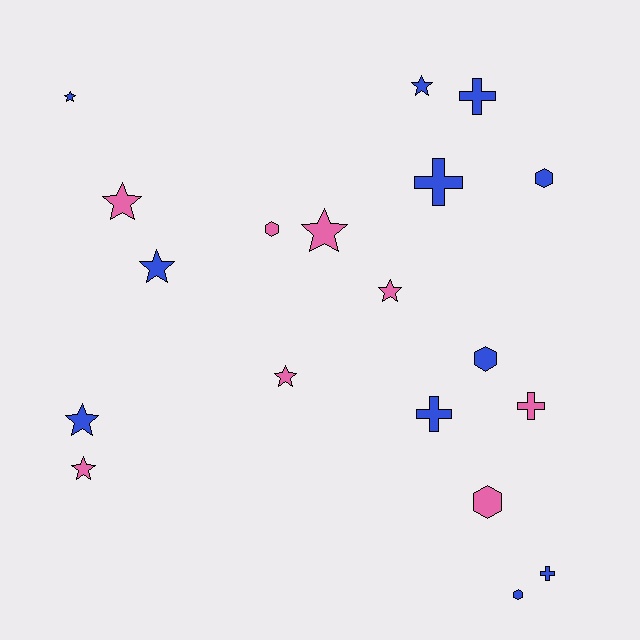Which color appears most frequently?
Blue, with 11 objects.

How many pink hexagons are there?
There are 2 pink hexagons.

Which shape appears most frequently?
Star, with 9 objects.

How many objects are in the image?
There are 19 objects.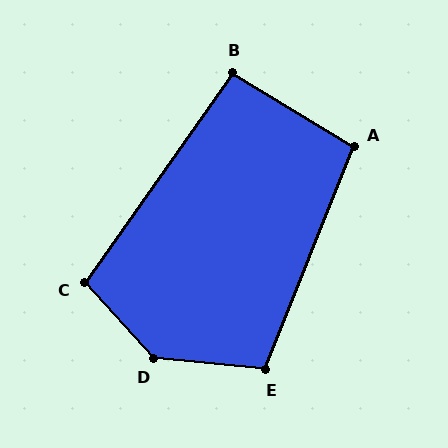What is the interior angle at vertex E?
Approximately 106 degrees (obtuse).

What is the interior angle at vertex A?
Approximately 100 degrees (obtuse).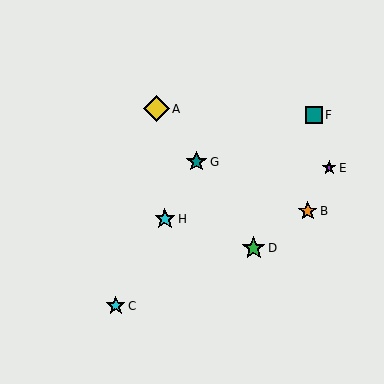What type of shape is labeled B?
Shape B is an orange star.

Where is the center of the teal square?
The center of the teal square is at (314, 115).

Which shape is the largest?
The yellow diamond (labeled A) is the largest.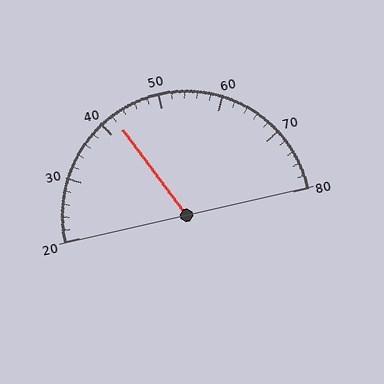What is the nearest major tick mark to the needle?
The nearest major tick mark is 40.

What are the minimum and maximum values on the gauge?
The gauge ranges from 20 to 80.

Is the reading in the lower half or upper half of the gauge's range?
The reading is in the lower half of the range (20 to 80).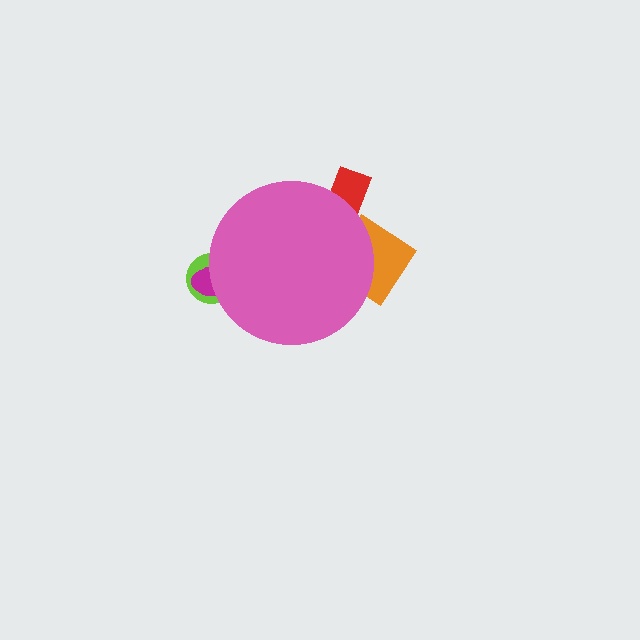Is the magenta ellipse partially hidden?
Yes, the magenta ellipse is partially hidden behind the pink circle.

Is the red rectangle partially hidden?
Yes, the red rectangle is partially hidden behind the pink circle.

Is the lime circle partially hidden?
Yes, the lime circle is partially hidden behind the pink circle.